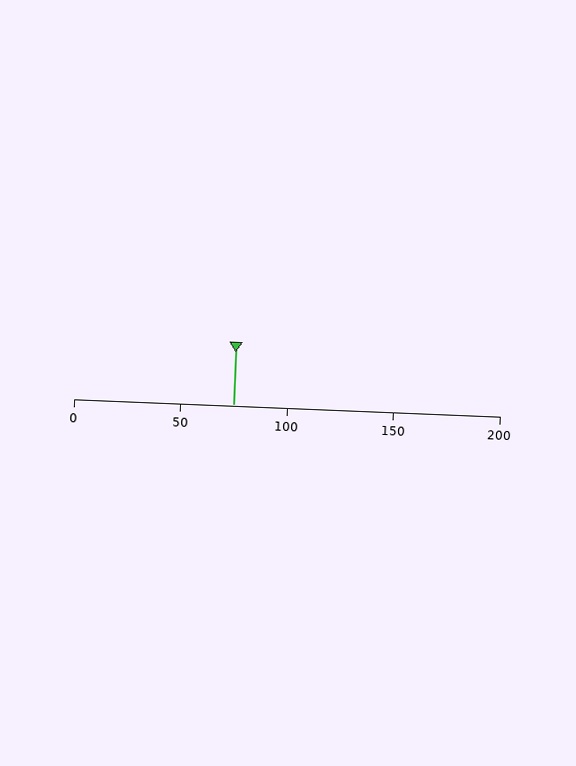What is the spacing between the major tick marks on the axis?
The major ticks are spaced 50 apart.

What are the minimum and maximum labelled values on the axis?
The axis runs from 0 to 200.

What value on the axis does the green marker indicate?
The marker indicates approximately 75.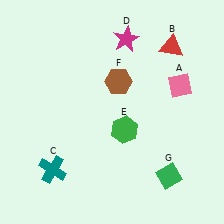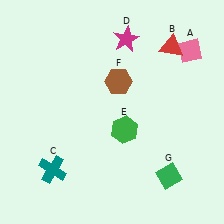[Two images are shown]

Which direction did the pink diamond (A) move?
The pink diamond (A) moved up.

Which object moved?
The pink diamond (A) moved up.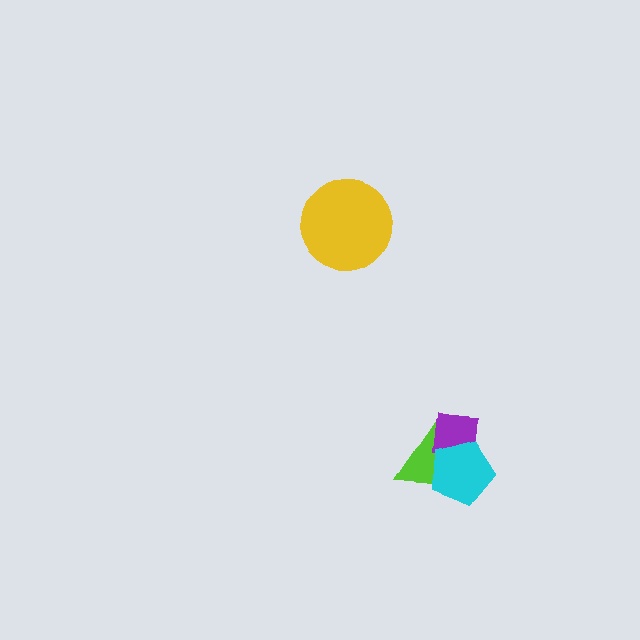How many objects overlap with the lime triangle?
2 objects overlap with the lime triangle.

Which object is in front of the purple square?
The cyan pentagon is in front of the purple square.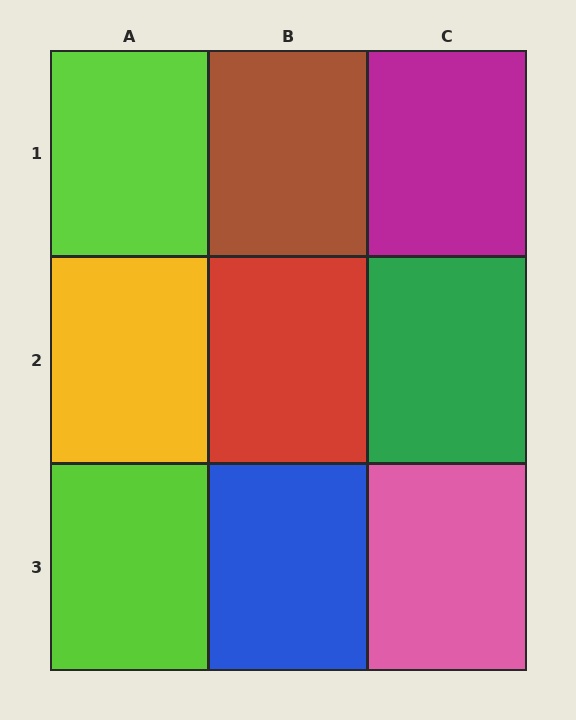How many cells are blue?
1 cell is blue.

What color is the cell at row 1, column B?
Brown.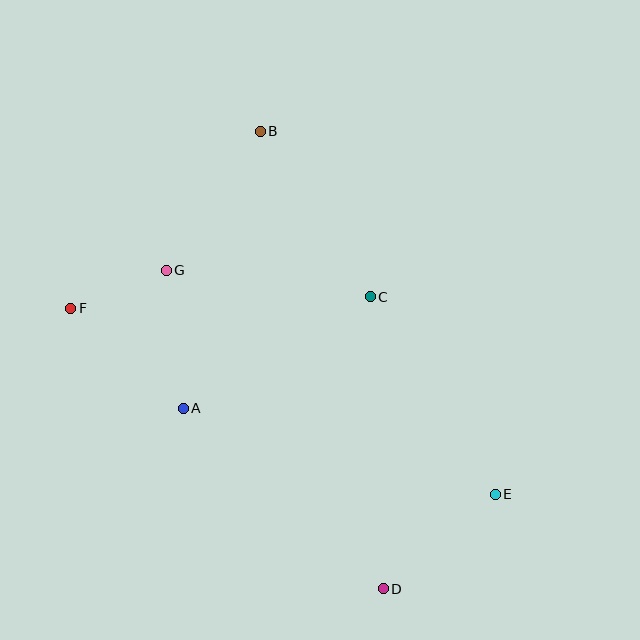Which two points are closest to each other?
Points F and G are closest to each other.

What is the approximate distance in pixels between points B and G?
The distance between B and G is approximately 168 pixels.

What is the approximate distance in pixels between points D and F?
The distance between D and F is approximately 420 pixels.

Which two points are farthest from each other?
Points B and D are farthest from each other.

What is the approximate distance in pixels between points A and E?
The distance between A and E is approximately 324 pixels.